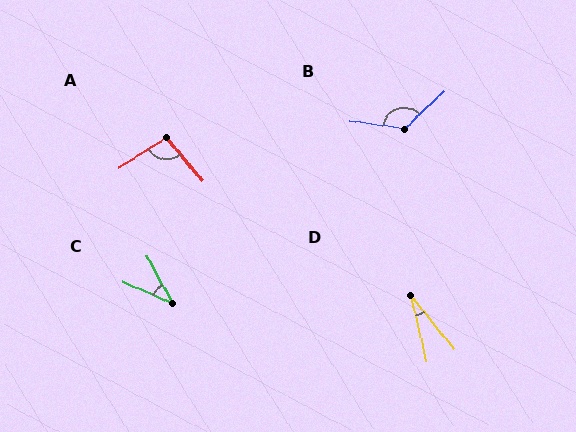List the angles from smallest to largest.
D (26°), C (39°), A (97°), B (128°).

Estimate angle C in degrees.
Approximately 39 degrees.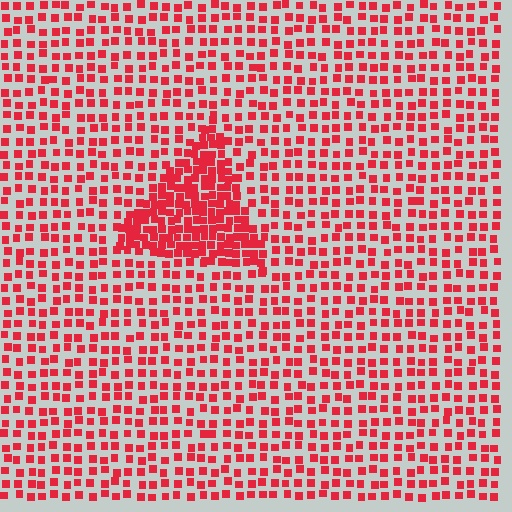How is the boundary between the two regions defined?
The boundary is defined by a change in element density (approximately 2.2x ratio). All elements are the same color, size, and shape.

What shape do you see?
I see a triangle.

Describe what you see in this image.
The image contains small red elements arranged at two different densities. A triangle-shaped region is visible where the elements are more densely packed than the surrounding area.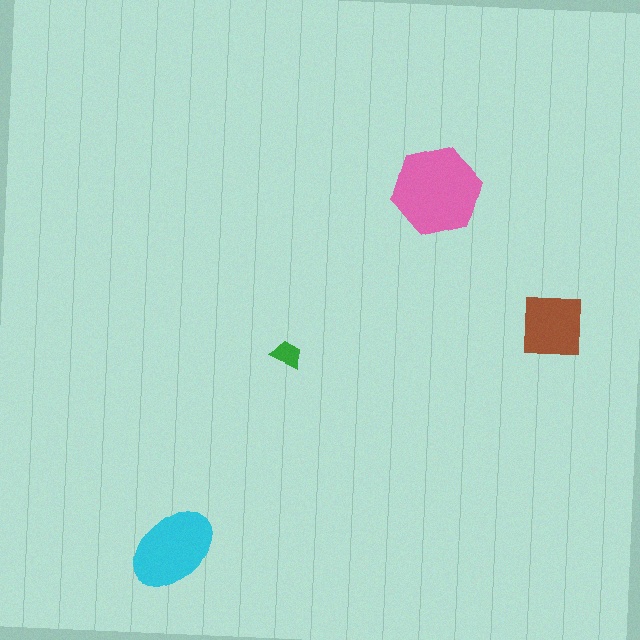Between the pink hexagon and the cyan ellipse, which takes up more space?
The pink hexagon.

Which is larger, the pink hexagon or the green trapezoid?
The pink hexagon.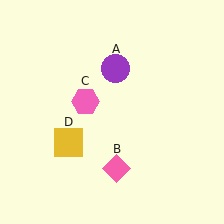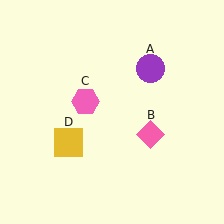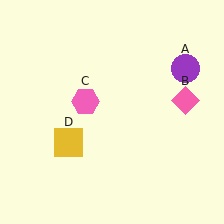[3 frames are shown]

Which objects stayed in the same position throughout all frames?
Pink hexagon (object C) and yellow square (object D) remained stationary.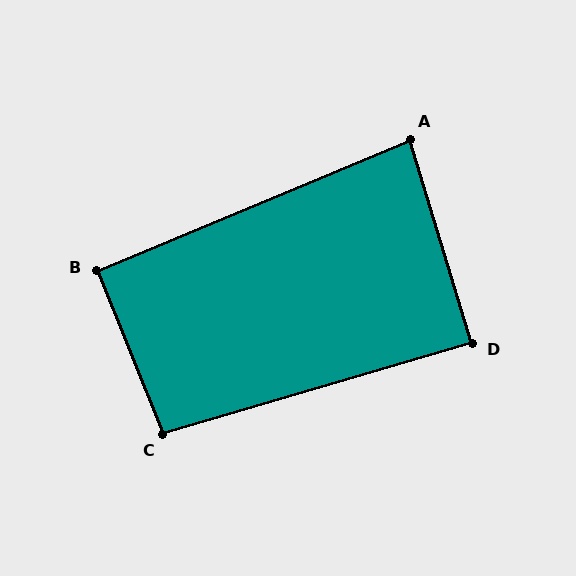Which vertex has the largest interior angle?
C, at approximately 96 degrees.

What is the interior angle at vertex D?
Approximately 89 degrees (approximately right).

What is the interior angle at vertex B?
Approximately 91 degrees (approximately right).